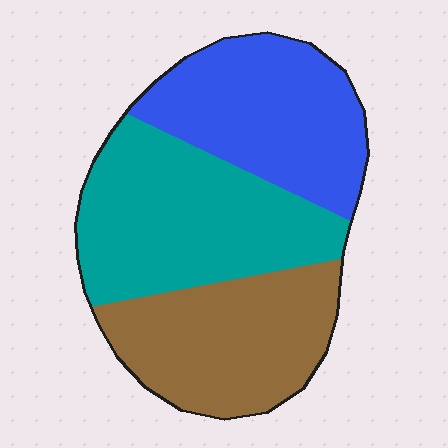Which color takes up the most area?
Teal, at roughly 40%.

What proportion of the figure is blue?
Blue takes up about one third (1/3) of the figure.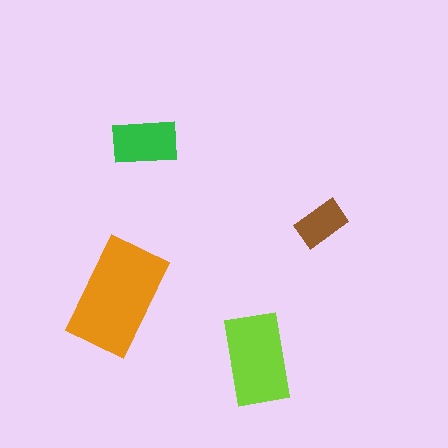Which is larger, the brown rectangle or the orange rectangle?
The orange one.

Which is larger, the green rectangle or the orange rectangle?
The orange one.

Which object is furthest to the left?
The orange rectangle is leftmost.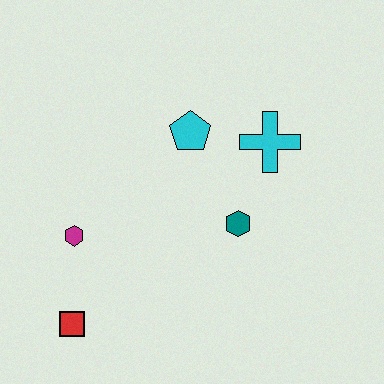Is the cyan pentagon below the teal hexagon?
No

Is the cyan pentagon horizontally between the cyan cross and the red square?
Yes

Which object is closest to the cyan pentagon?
The cyan cross is closest to the cyan pentagon.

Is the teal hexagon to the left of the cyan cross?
Yes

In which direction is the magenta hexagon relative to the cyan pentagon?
The magenta hexagon is to the left of the cyan pentagon.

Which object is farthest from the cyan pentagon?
The red square is farthest from the cyan pentagon.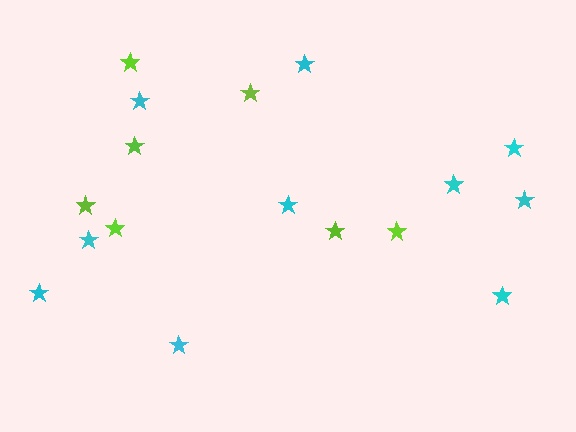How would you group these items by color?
There are 2 groups: one group of cyan stars (10) and one group of lime stars (7).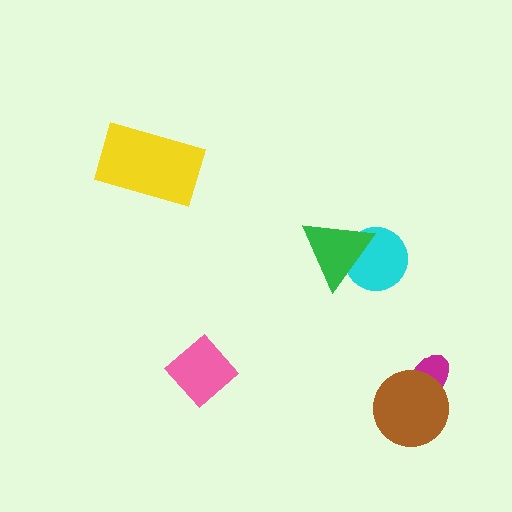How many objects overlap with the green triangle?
1 object overlaps with the green triangle.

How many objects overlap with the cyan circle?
1 object overlaps with the cyan circle.